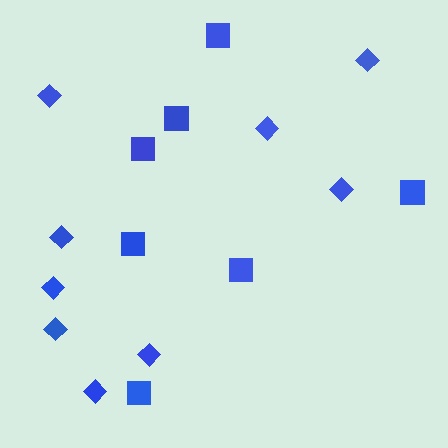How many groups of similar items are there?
There are 2 groups: one group of squares (7) and one group of diamonds (9).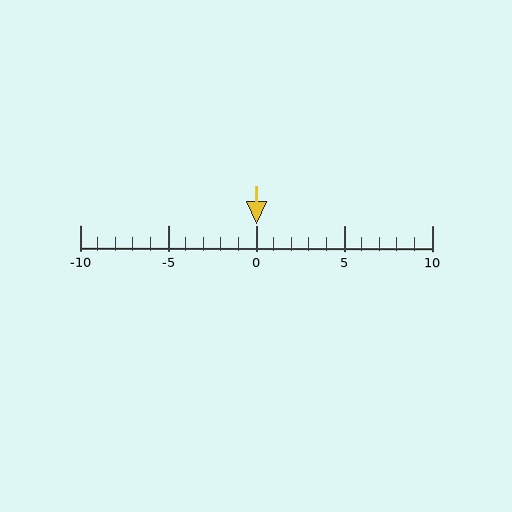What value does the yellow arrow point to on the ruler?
The yellow arrow points to approximately 0.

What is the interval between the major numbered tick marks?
The major tick marks are spaced 5 units apart.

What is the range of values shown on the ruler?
The ruler shows values from -10 to 10.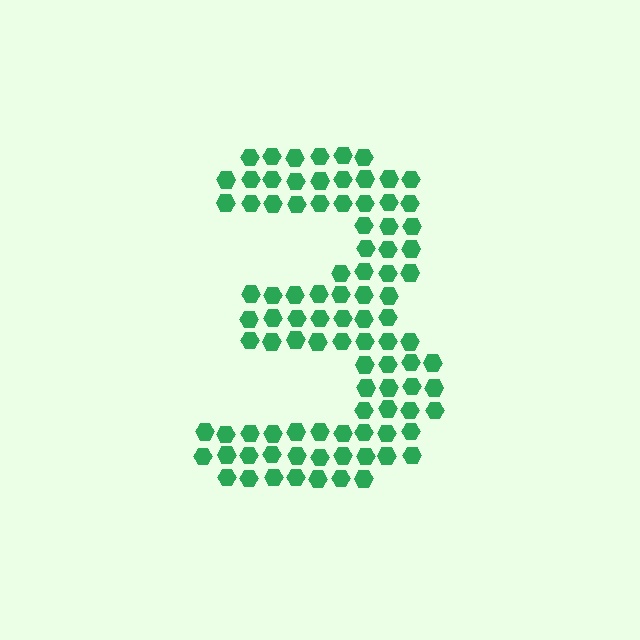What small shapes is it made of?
It is made of small hexagons.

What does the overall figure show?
The overall figure shows the digit 3.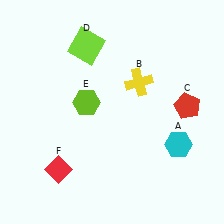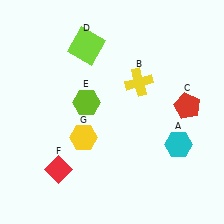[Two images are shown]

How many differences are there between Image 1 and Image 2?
There is 1 difference between the two images.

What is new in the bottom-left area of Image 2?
A yellow hexagon (G) was added in the bottom-left area of Image 2.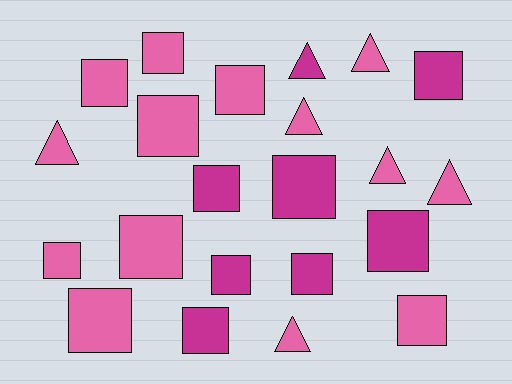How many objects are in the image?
There are 22 objects.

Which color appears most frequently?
Pink, with 14 objects.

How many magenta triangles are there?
There is 1 magenta triangle.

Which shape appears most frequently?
Square, with 15 objects.